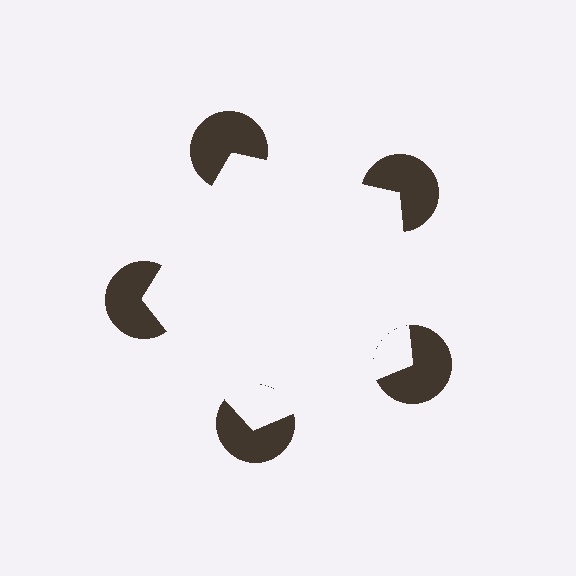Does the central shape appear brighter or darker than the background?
It typically appears slightly brighter than the background, even though no actual brightness change is drawn.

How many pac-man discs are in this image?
There are 5 — one at each vertex of the illusory pentagon.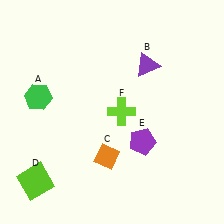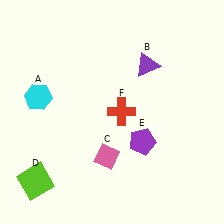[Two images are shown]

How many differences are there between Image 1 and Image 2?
There are 3 differences between the two images.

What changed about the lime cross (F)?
In Image 1, F is lime. In Image 2, it changed to red.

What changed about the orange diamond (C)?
In Image 1, C is orange. In Image 2, it changed to pink.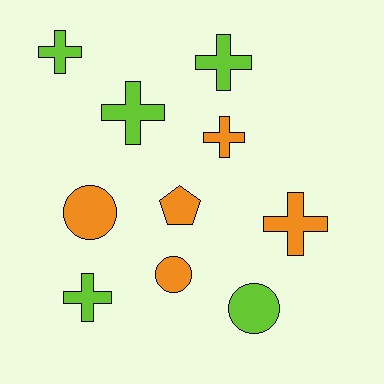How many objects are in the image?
There are 10 objects.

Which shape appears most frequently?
Cross, with 6 objects.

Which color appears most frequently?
Lime, with 5 objects.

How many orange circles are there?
There are 2 orange circles.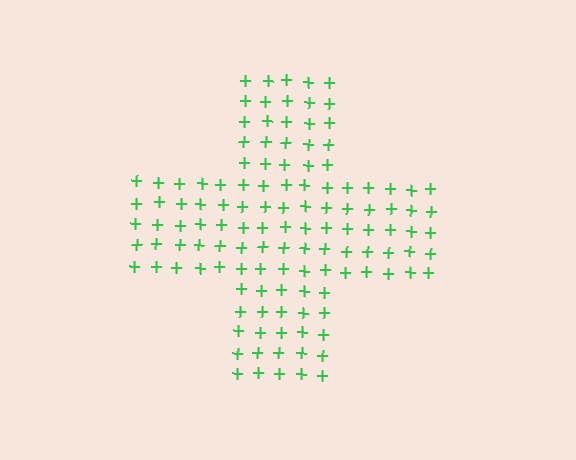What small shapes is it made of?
It is made of small plus signs.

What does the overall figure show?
The overall figure shows a cross.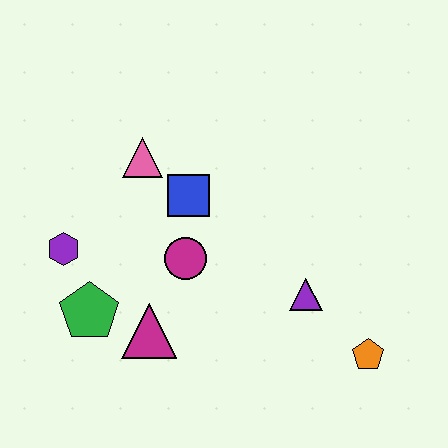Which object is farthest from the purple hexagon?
The orange pentagon is farthest from the purple hexagon.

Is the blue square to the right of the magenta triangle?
Yes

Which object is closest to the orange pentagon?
The purple triangle is closest to the orange pentagon.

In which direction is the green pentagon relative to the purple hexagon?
The green pentagon is below the purple hexagon.